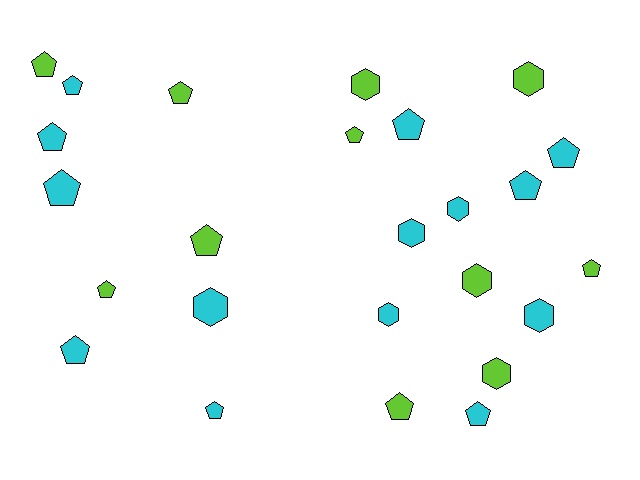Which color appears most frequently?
Cyan, with 14 objects.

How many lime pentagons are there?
There are 7 lime pentagons.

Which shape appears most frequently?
Pentagon, with 16 objects.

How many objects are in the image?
There are 25 objects.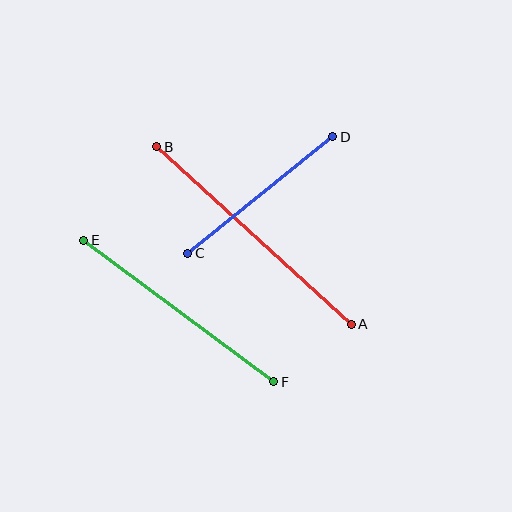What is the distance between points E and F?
The distance is approximately 237 pixels.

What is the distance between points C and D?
The distance is approximately 186 pixels.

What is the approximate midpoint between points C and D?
The midpoint is at approximately (260, 195) pixels.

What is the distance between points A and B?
The distance is approximately 264 pixels.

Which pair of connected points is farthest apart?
Points A and B are farthest apart.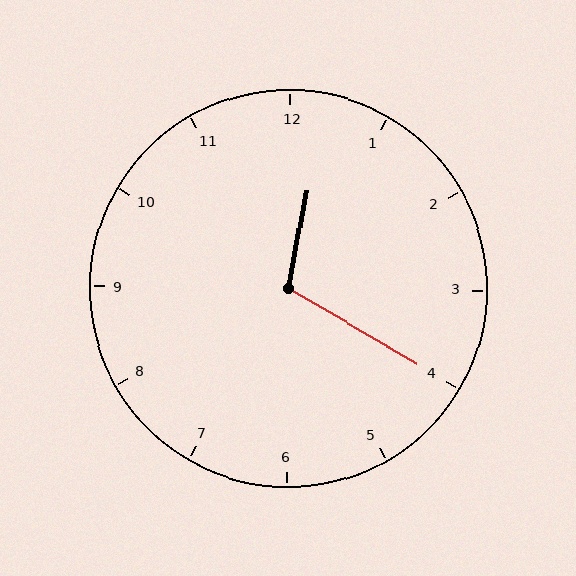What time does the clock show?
12:20.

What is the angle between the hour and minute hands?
Approximately 110 degrees.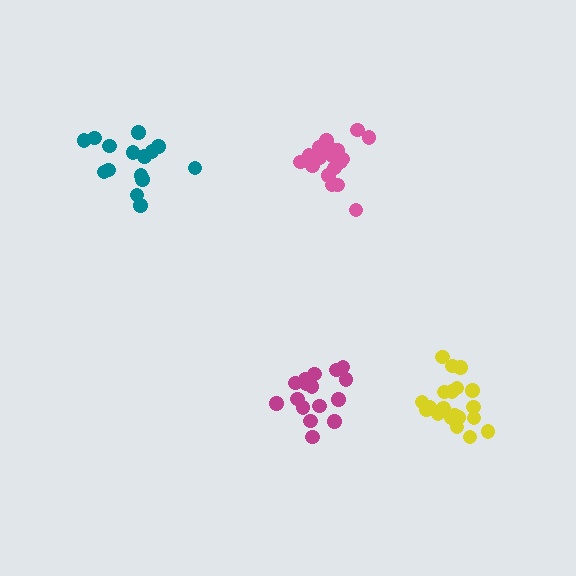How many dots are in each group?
Group 1: 20 dots, Group 2: 15 dots, Group 3: 18 dots, Group 4: 16 dots (69 total).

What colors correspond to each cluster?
The clusters are colored: yellow, teal, pink, magenta.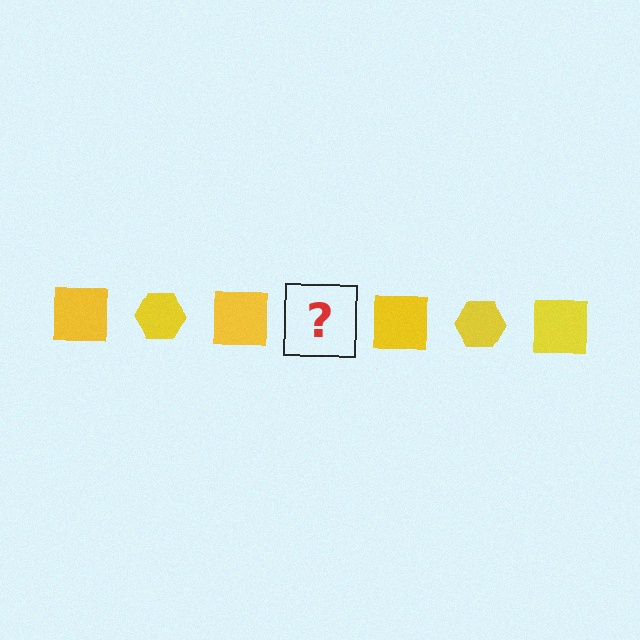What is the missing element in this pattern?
The missing element is a yellow hexagon.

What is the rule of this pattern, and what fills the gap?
The rule is that the pattern cycles through square, hexagon shapes in yellow. The gap should be filled with a yellow hexagon.